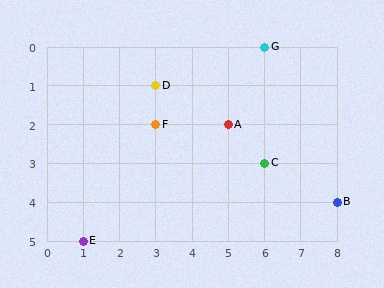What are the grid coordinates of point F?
Point F is at grid coordinates (3, 2).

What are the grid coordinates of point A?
Point A is at grid coordinates (5, 2).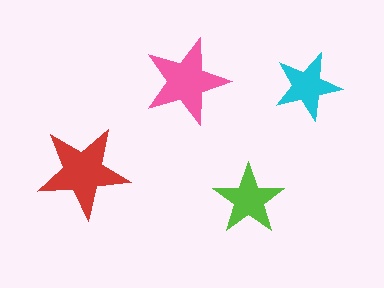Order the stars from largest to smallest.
the red one, the pink one, the lime one, the cyan one.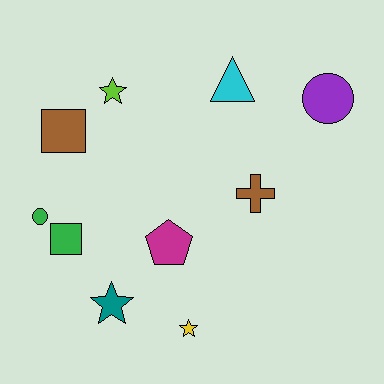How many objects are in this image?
There are 10 objects.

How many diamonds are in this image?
There are no diamonds.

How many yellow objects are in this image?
There is 1 yellow object.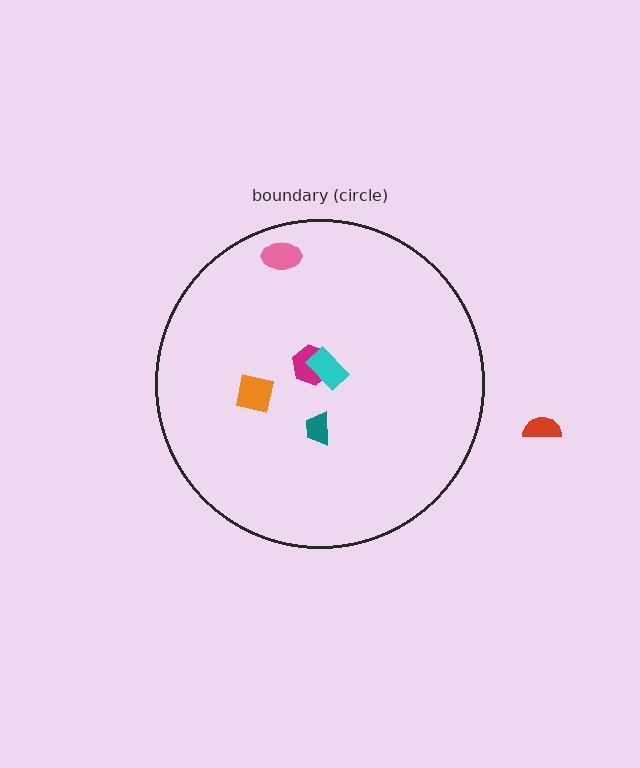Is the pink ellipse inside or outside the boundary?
Inside.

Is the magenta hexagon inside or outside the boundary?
Inside.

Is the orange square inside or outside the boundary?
Inside.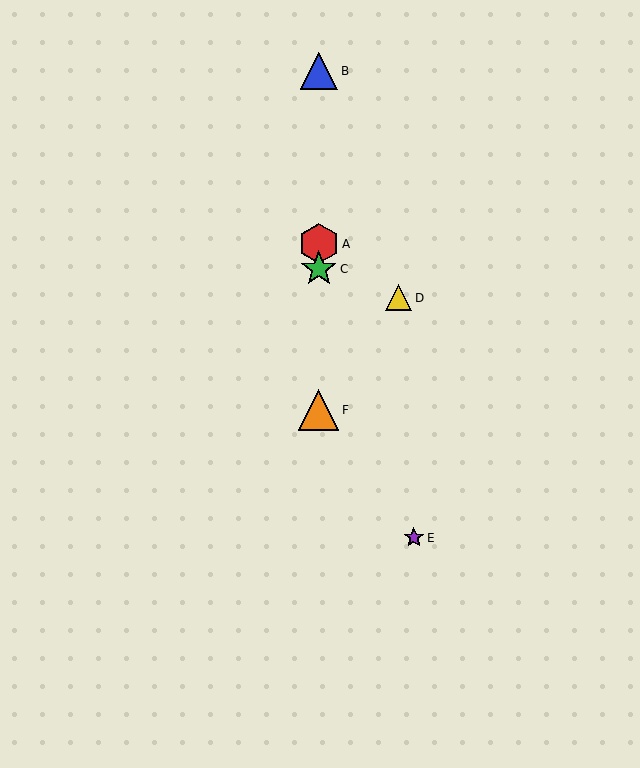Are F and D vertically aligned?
No, F is at x≈319 and D is at x≈399.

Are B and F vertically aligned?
Yes, both are at x≈319.